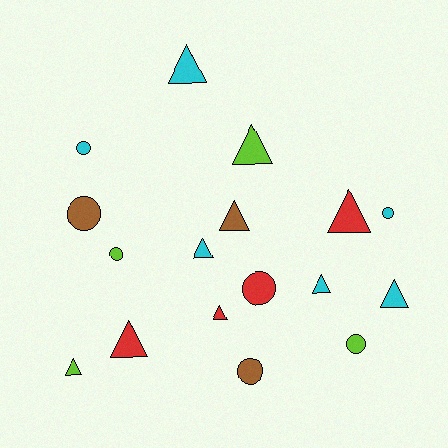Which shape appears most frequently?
Triangle, with 10 objects.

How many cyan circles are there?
There are 2 cyan circles.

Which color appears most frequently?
Cyan, with 6 objects.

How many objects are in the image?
There are 17 objects.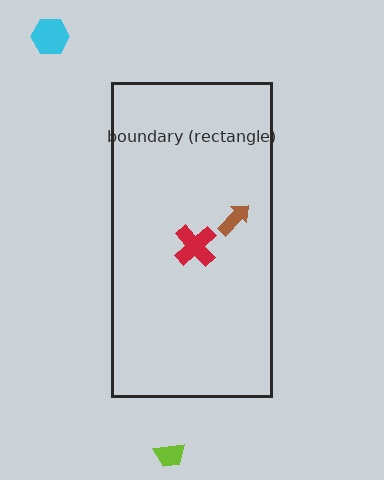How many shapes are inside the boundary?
2 inside, 2 outside.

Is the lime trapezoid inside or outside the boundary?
Outside.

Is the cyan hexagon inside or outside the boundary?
Outside.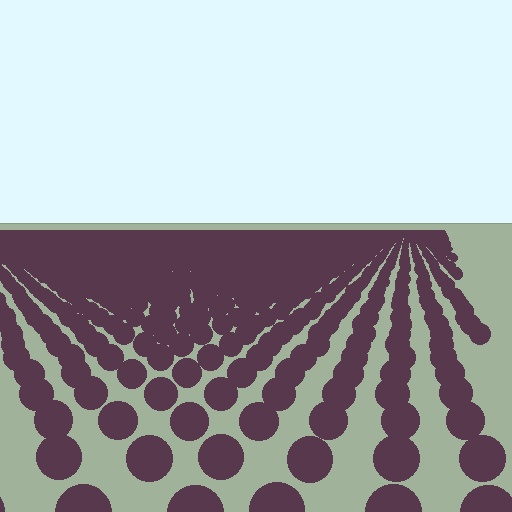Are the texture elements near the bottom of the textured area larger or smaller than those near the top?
Larger. Near the bottom, elements are closer to the viewer and appear at a bigger on-screen size.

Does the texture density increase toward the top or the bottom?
Density increases toward the top.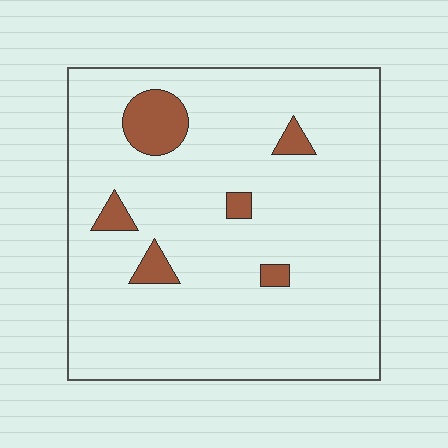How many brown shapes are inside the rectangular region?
6.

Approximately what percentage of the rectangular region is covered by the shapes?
Approximately 10%.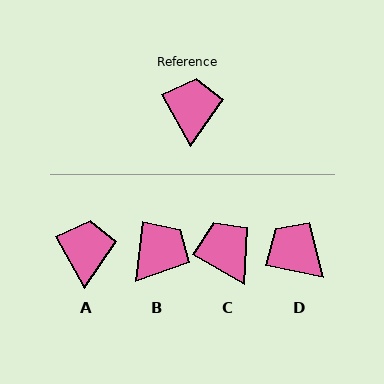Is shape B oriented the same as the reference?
No, it is off by about 36 degrees.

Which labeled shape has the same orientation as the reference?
A.